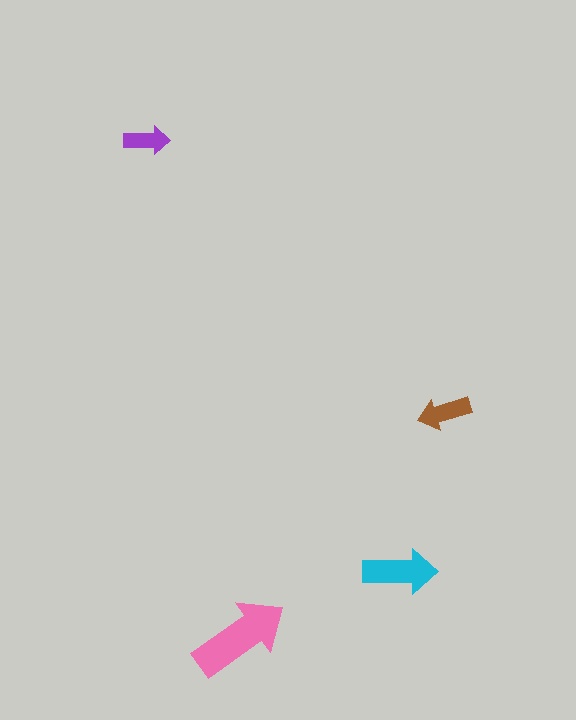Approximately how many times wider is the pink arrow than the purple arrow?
About 2 times wider.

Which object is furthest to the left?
The purple arrow is leftmost.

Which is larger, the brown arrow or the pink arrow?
The pink one.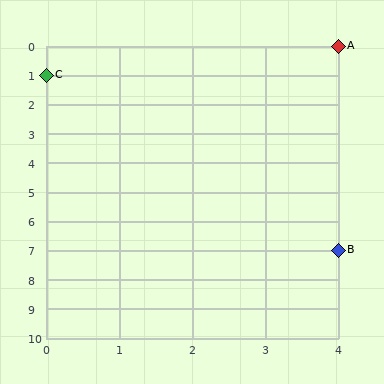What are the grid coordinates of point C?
Point C is at grid coordinates (0, 1).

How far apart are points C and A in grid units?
Points C and A are 4 columns and 1 row apart (about 4.1 grid units diagonally).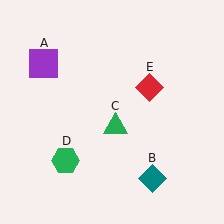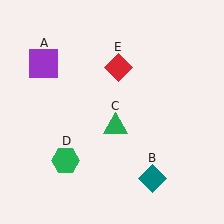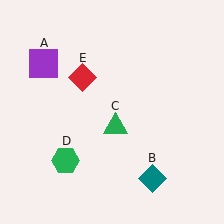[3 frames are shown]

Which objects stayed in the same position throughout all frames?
Purple square (object A) and teal diamond (object B) and green triangle (object C) and green hexagon (object D) remained stationary.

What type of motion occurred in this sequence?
The red diamond (object E) rotated counterclockwise around the center of the scene.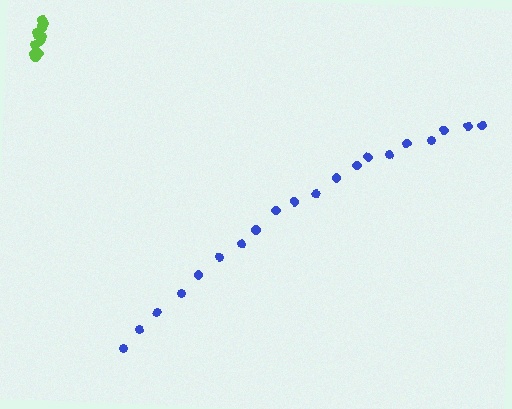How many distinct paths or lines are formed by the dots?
There are 2 distinct paths.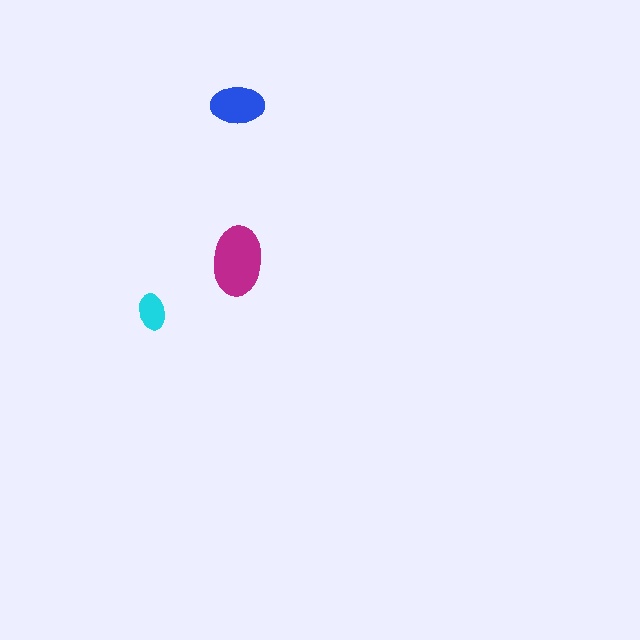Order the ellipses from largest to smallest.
the magenta one, the blue one, the cyan one.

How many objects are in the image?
There are 3 objects in the image.